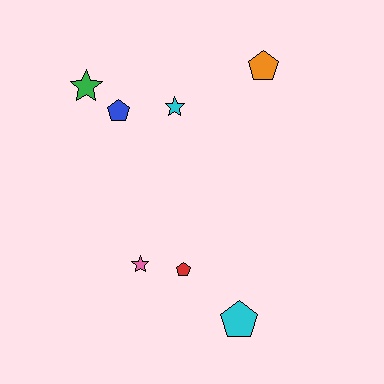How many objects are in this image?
There are 7 objects.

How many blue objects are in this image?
There is 1 blue object.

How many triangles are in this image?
There are no triangles.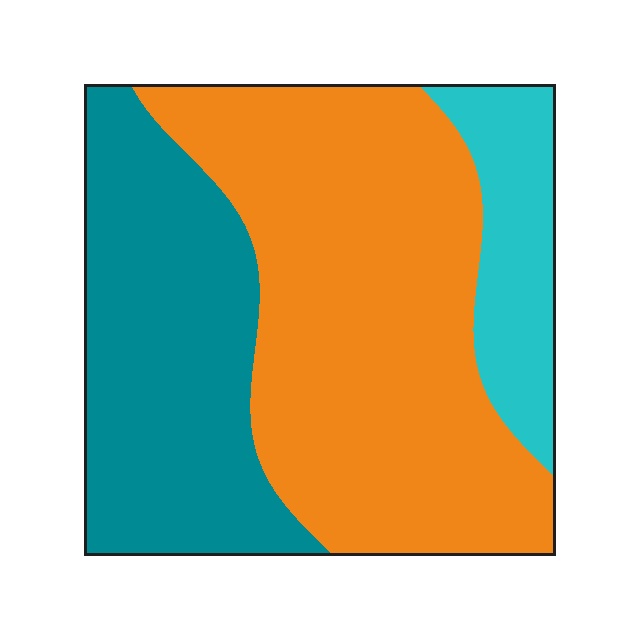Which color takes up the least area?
Cyan, at roughly 15%.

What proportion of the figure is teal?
Teal takes up about one third (1/3) of the figure.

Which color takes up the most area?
Orange, at roughly 55%.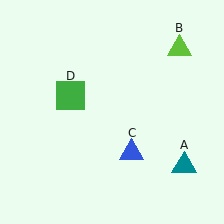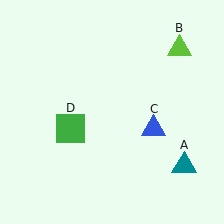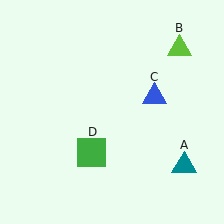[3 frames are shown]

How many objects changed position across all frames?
2 objects changed position: blue triangle (object C), green square (object D).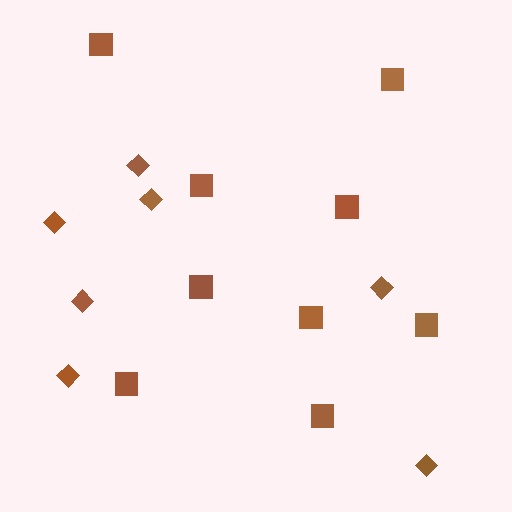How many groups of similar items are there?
There are 2 groups: one group of squares (9) and one group of diamonds (7).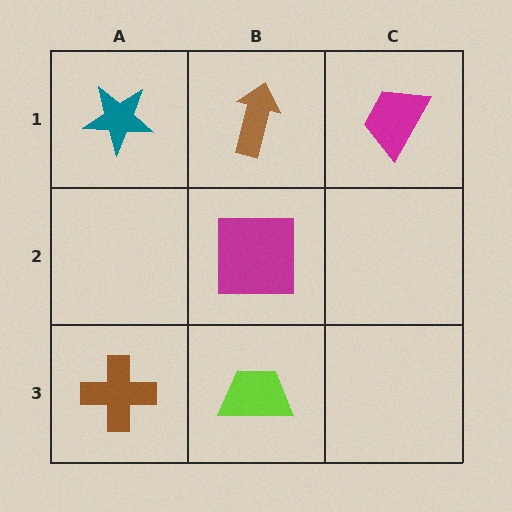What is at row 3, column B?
A lime trapezoid.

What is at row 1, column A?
A teal star.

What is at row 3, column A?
A brown cross.